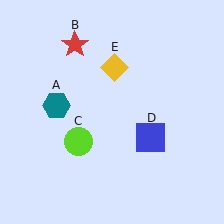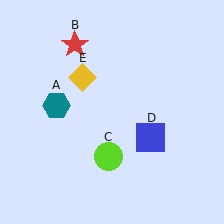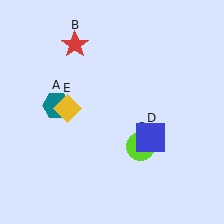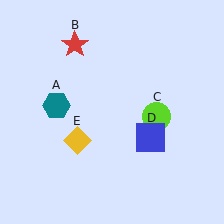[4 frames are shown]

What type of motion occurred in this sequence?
The lime circle (object C), yellow diamond (object E) rotated counterclockwise around the center of the scene.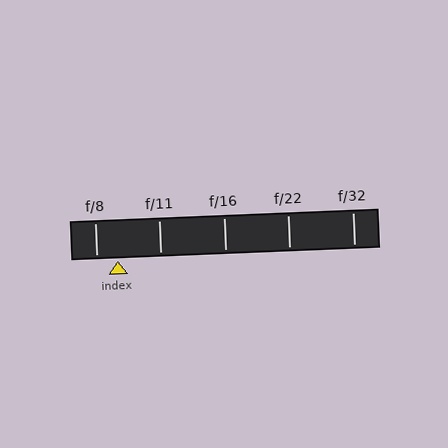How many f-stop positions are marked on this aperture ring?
There are 5 f-stop positions marked.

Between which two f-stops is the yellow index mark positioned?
The index mark is between f/8 and f/11.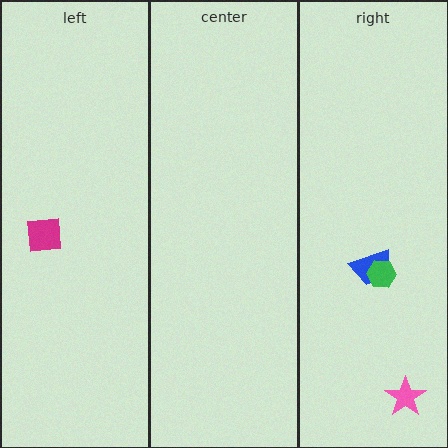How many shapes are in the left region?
1.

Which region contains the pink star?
The right region.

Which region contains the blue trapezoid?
The right region.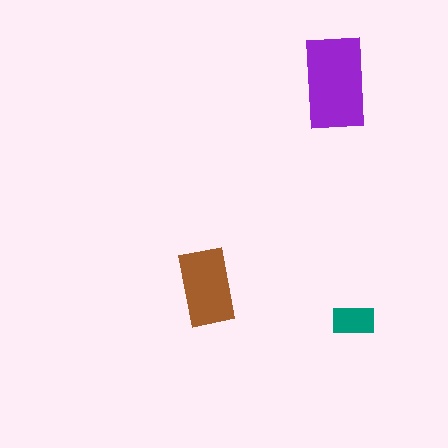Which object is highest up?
The purple rectangle is topmost.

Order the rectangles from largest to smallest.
the purple one, the brown one, the teal one.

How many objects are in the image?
There are 3 objects in the image.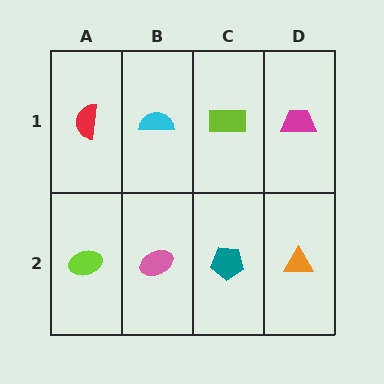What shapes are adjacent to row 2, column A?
A red semicircle (row 1, column A), a pink ellipse (row 2, column B).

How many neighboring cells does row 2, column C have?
3.